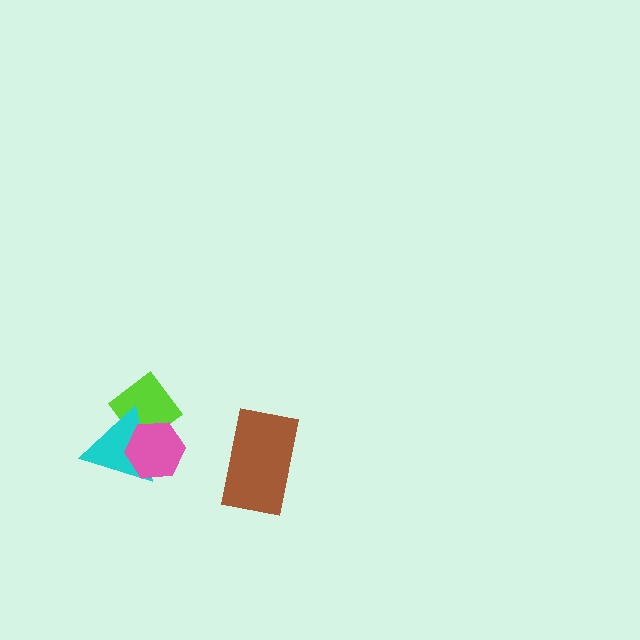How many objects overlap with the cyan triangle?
2 objects overlap with the cyan triangle.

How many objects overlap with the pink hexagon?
2 objects overlap with the pink hexagon.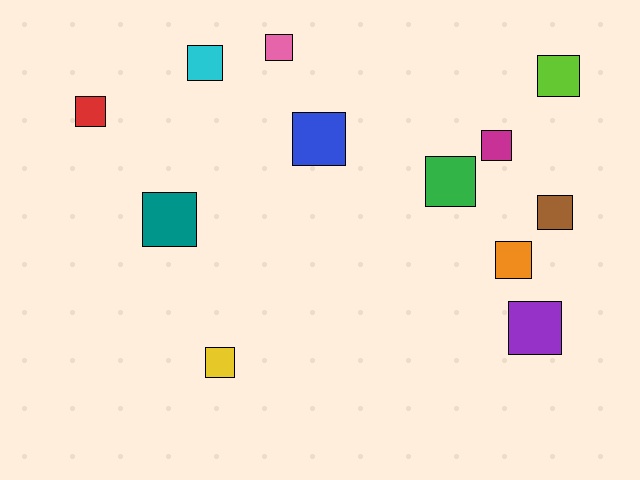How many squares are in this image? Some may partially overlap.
There are 12 squares.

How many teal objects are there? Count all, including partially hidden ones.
There is 1 teal object.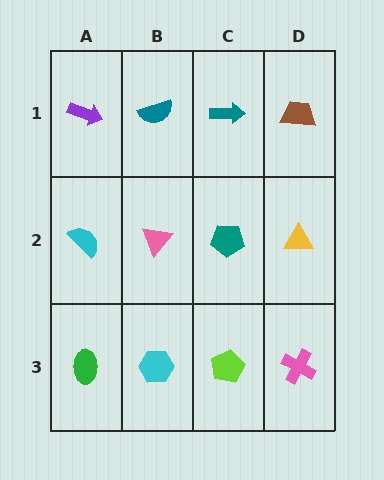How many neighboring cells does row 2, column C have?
4.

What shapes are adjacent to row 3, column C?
A teal pentagon (row 2, column C), a cyan hexagon (row 3, column B), a pink cross (row 3, column D).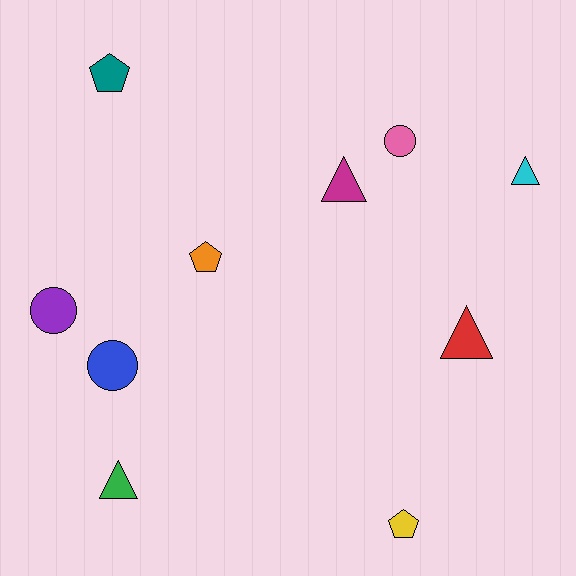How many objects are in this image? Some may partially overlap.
There are 10 objects.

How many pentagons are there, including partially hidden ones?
There are 3 pentagons.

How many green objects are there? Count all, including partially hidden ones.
There is 1 green object.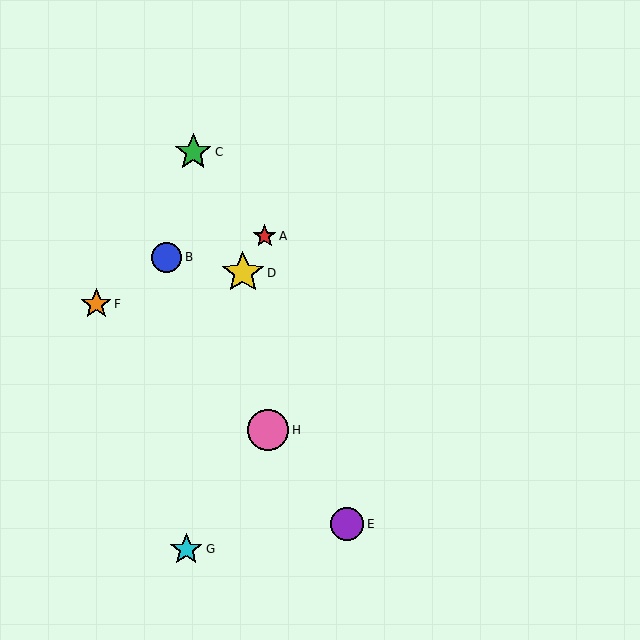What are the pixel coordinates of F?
Object F is at (96, 304).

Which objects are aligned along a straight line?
Objects C, D, E are aligned along a straight line.